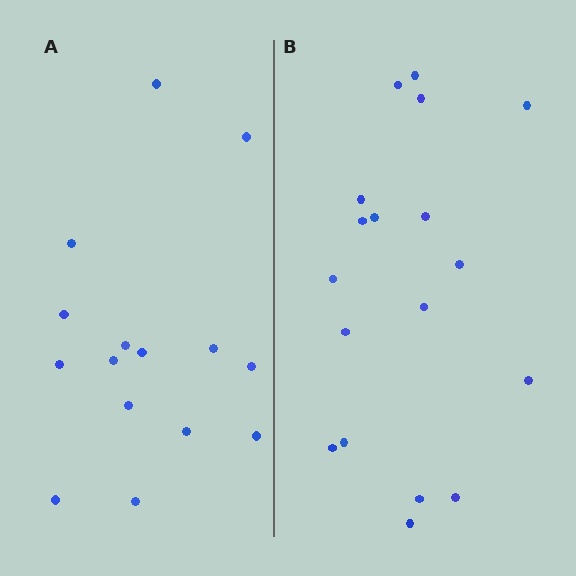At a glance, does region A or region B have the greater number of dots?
Region B (the right region) has more dots.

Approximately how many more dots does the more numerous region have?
Region B has just a few more — roughly 2 or 3 more dots than region A.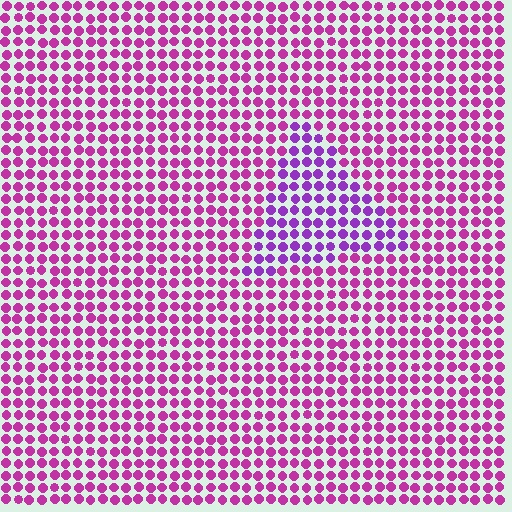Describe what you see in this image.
The image is filled with small magenta elements in a uniform arrangement. A triangle-shaped region is visible where the elements are tinted to a slightly different hue, forming a subtle color boundary.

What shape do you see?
I see a triangle.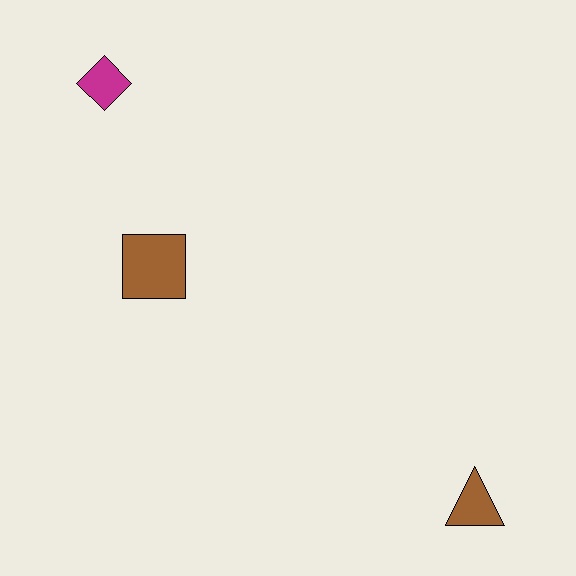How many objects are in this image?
There are 3 objects.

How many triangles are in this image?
There is 1 triangle.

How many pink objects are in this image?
There are no pink objects.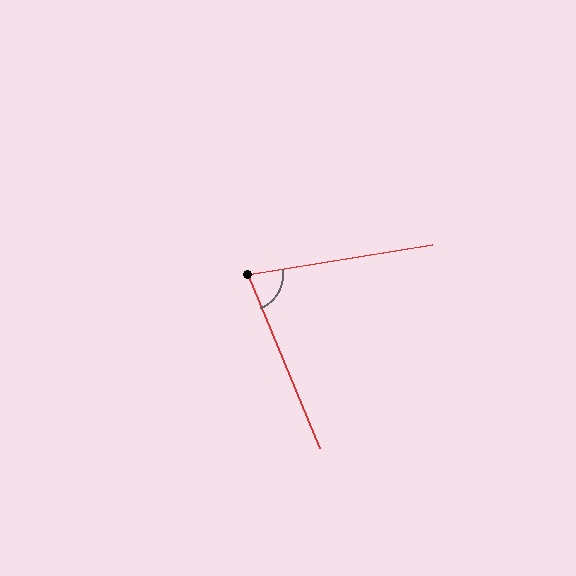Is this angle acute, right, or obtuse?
It is acute.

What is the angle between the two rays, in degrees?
Approximately 76 degrees.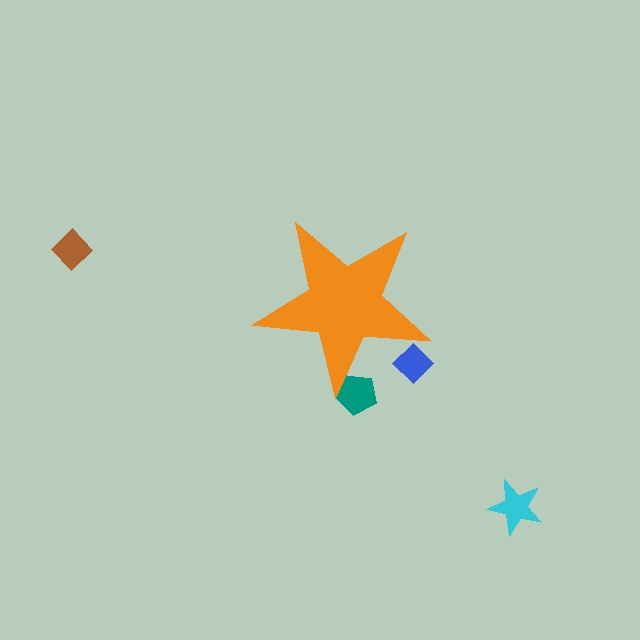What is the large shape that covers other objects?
An orange star.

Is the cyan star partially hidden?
No, the cyan star is fully visible.